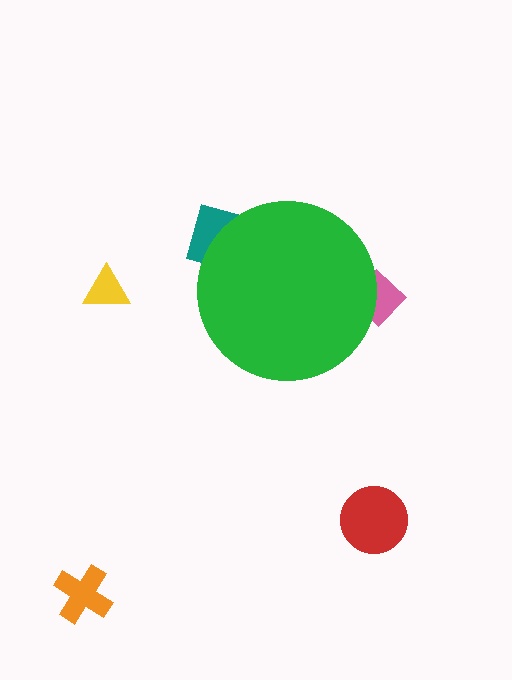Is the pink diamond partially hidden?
Yes, the pink diamond is partially hidden behind the green circle.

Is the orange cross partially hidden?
No, the orange cross is fully visible.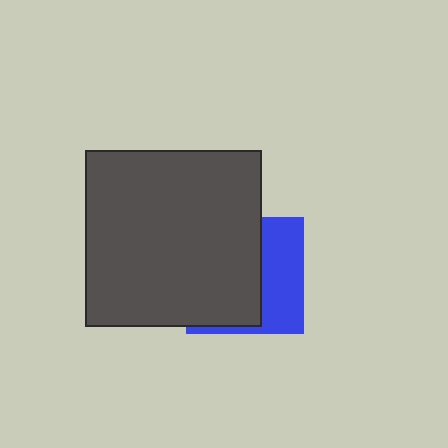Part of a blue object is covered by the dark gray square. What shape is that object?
It is a square.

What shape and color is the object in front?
The object in front is a dark gray square.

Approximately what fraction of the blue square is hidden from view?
Roughly 61% of the blue square is hidden behind the dark gray square.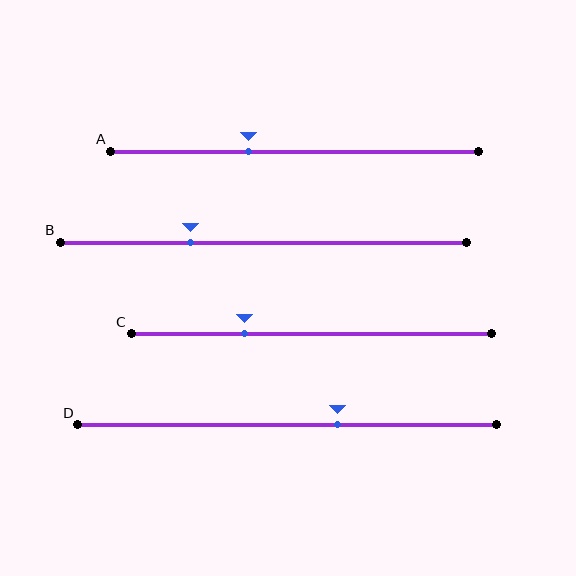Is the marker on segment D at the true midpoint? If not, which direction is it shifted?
No, the marker on segment D is shifted to the right by about 12% of the segment length.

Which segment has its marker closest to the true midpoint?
Segment D has its marker closest to the true midpoint.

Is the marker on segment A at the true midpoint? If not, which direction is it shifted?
No, the marker on segment A is shifted to the left by about 12% of the segment length.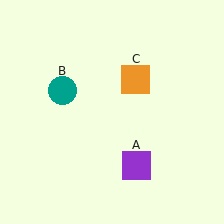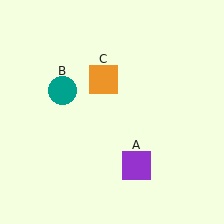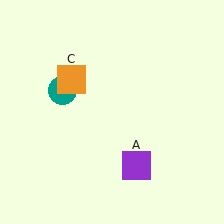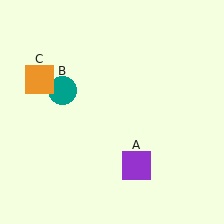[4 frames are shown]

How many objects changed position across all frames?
1 object changed position: orange square (object C).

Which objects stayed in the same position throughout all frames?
Purple square (object A) and teal circle (object B) remained stationary.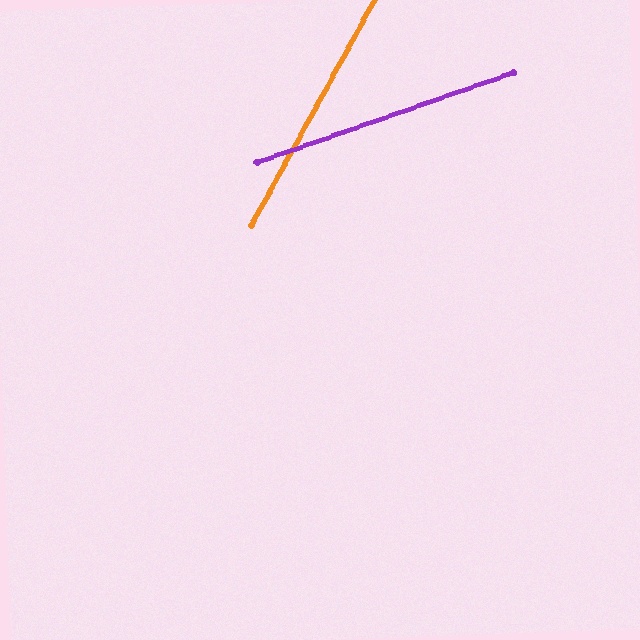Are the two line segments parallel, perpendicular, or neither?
Neither parallel nor perpendicular — they differ by about 42°.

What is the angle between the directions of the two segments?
Approximately 42 degrees.